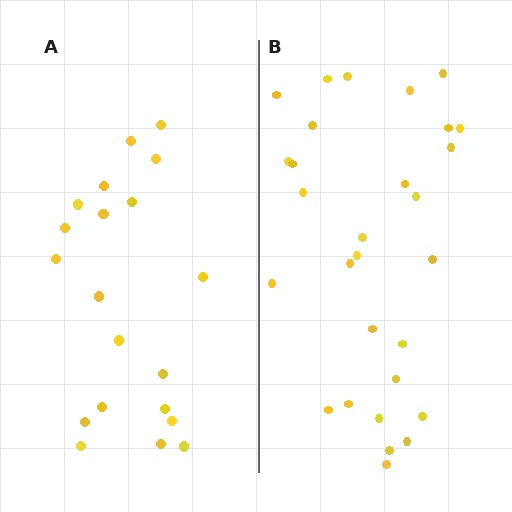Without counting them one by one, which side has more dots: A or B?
Region B (the right region) has more dots.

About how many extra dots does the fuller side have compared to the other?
Region B has roughly 8 or so more dots than region A.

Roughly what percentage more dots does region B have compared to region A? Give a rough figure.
About 45% more.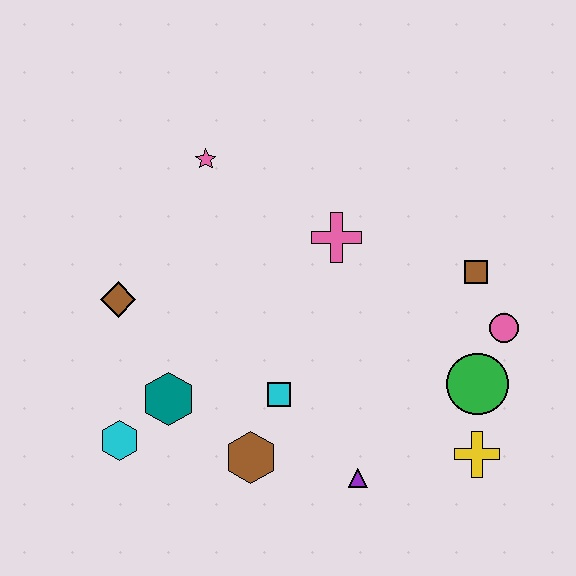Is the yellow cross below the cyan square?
Yes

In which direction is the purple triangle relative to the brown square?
The purple triangle is below the brown square.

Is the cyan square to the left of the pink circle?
Yes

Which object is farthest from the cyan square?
The pink star is farthest from the cyan square.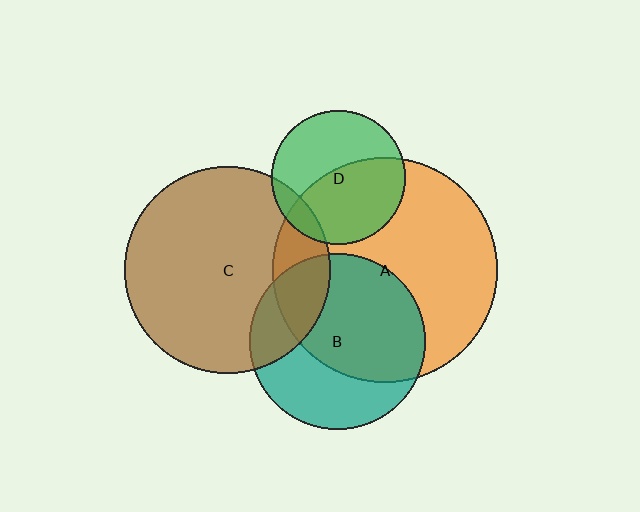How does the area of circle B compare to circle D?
Approximately 1.7 times.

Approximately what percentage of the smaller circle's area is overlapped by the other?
Approximately 15%.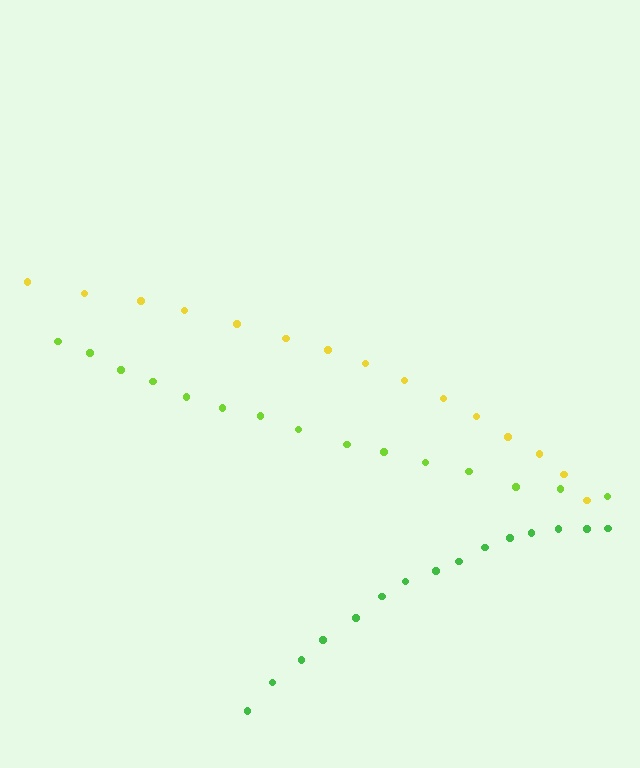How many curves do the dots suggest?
There are 3 distinct paths.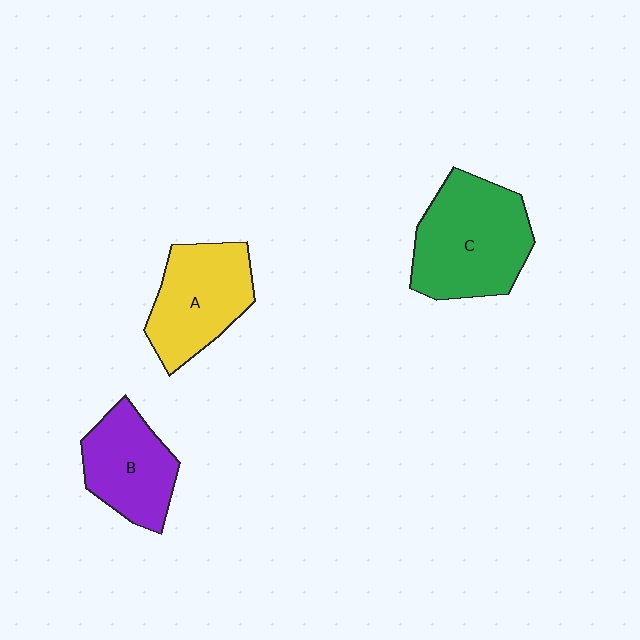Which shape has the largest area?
Shape C (green).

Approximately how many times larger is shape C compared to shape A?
Approximately 1.3 times.